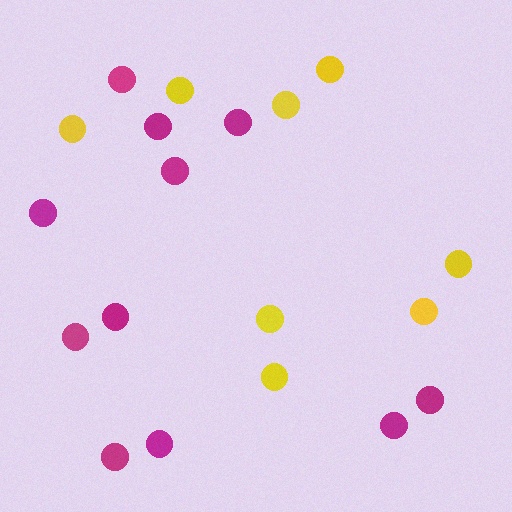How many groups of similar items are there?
There are 2 groups: one group of magenta circles (11) and one group of yellow circles (8).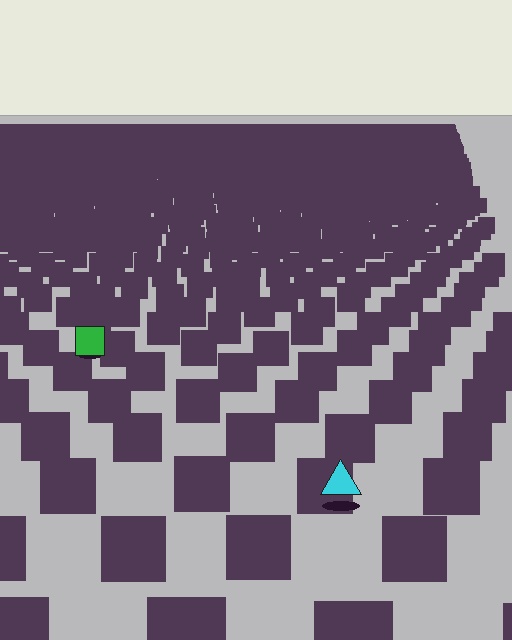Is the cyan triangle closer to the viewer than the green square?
Yes. The cyan triangle is closer — you can tell from the texture gradient: the ground texture is coarser near it.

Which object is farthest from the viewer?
The green square is farthest from the viewer. It appears smaller and the ground texture around it is denser.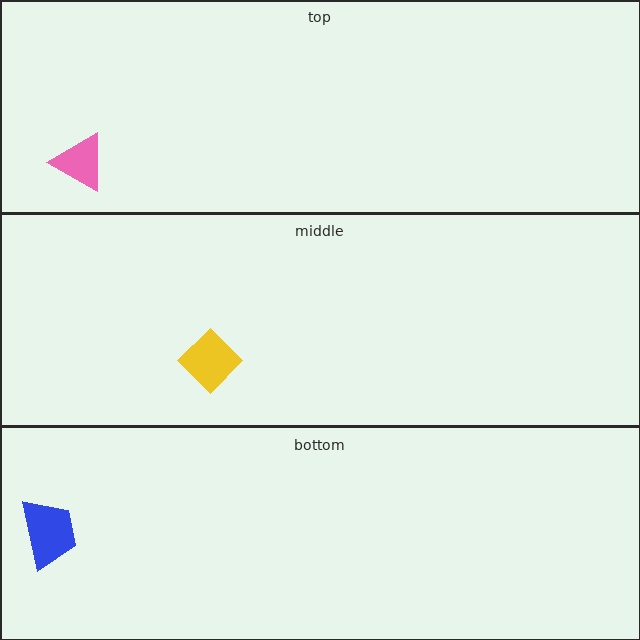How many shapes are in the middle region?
1.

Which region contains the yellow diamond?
The middle region.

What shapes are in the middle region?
The yellow diamond.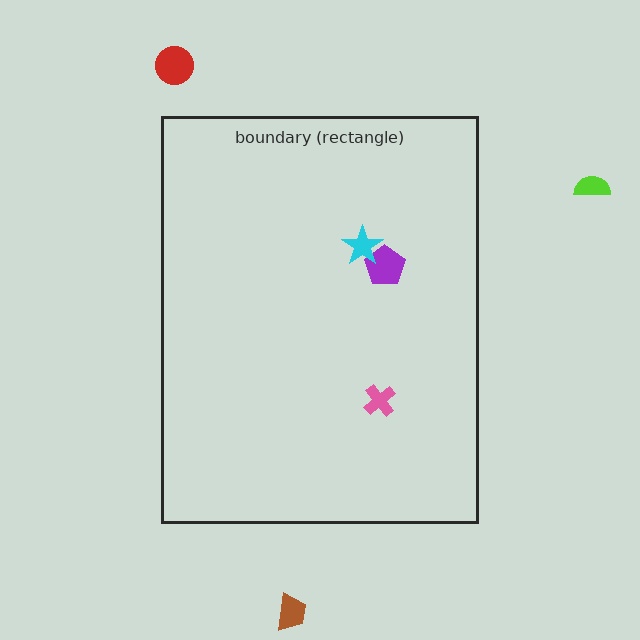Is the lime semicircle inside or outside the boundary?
Outside.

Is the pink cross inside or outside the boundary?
Inside.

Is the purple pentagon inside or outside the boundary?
Inside.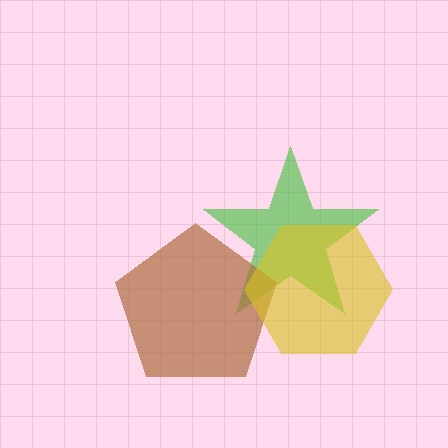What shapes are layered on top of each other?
The layered shapes are: a green star, a brown pentagon, a yellow hexagon.